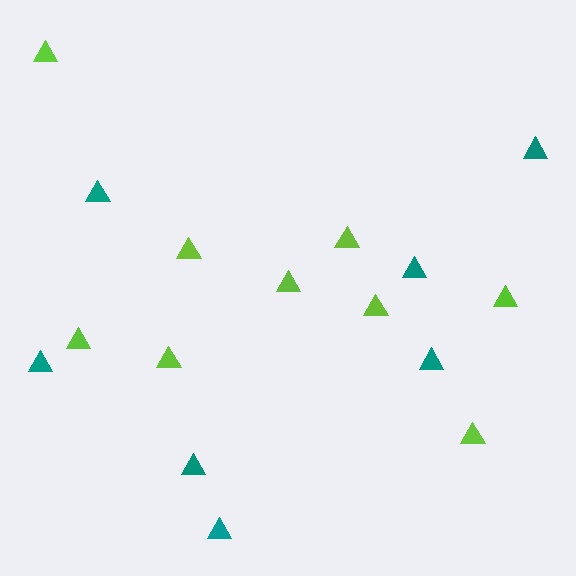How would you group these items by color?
There are 2 groups: one group of lime triangles (9) and one group of teal triangles (7).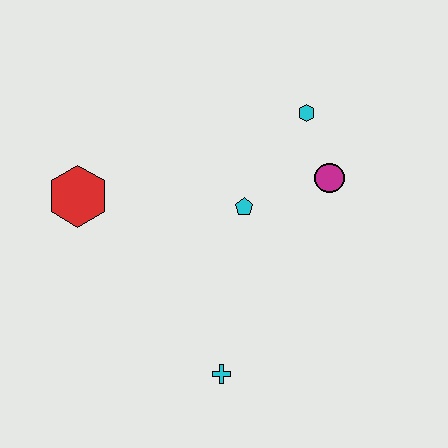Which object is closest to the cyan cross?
The cyan pentagon is closest to the cyan cross.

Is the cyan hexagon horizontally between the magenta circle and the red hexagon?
Yes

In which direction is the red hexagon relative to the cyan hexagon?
The red hexagon is to the left of the cyan hexagon.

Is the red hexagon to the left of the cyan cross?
Yes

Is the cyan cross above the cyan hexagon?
No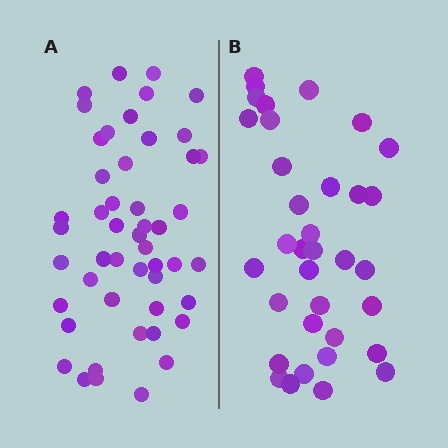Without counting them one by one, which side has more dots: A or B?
Region A (the left region) has more dots.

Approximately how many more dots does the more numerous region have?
Region A has approximately 15 more dots than region B.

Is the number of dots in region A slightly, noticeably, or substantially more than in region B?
Region A has noticeably more, but not dramatically so. The ratio is roughly 1.4 to 1.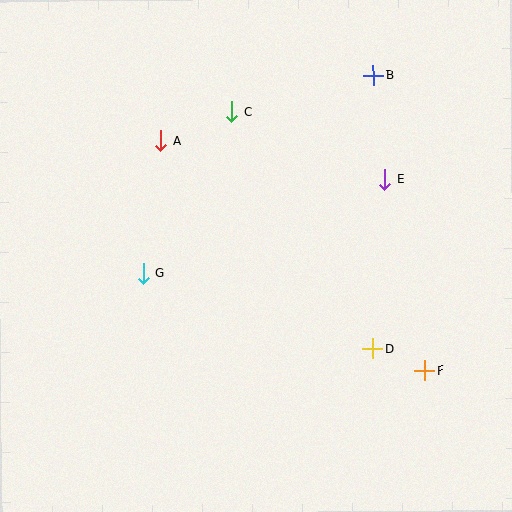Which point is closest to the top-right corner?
Point B is closest to the top-right corner.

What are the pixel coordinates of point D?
Point D is at (373, 349).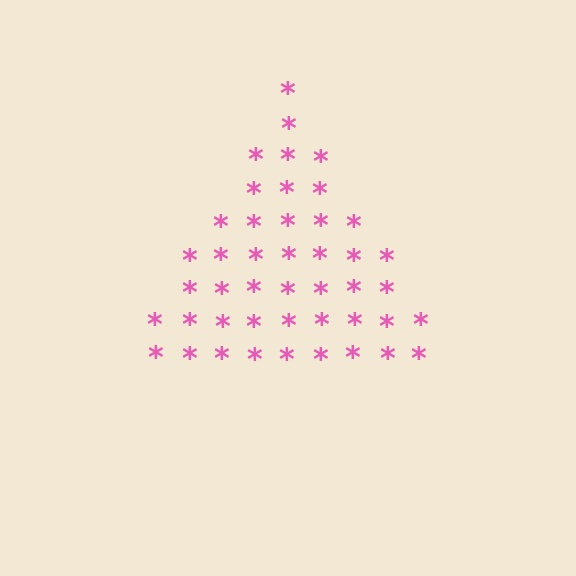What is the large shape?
The large shape is a triangle.